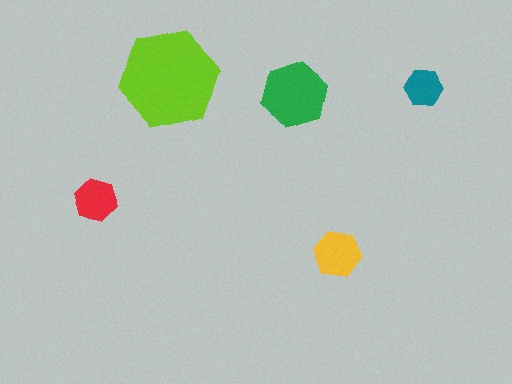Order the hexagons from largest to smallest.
the lime one, the green one, the yellow one, the red one, the teal one.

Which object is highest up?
The teal hexagon is topmost.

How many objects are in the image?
There are 5 objects in the image.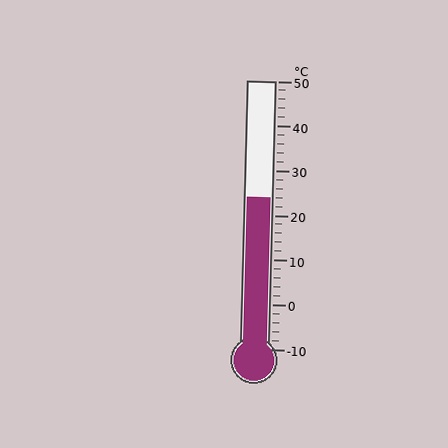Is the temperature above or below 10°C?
The temperature is above 10°C.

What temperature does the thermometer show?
The thermometer shows approximately 24°C.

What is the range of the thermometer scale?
The thermometer scale ranges from -10°C to 50°C.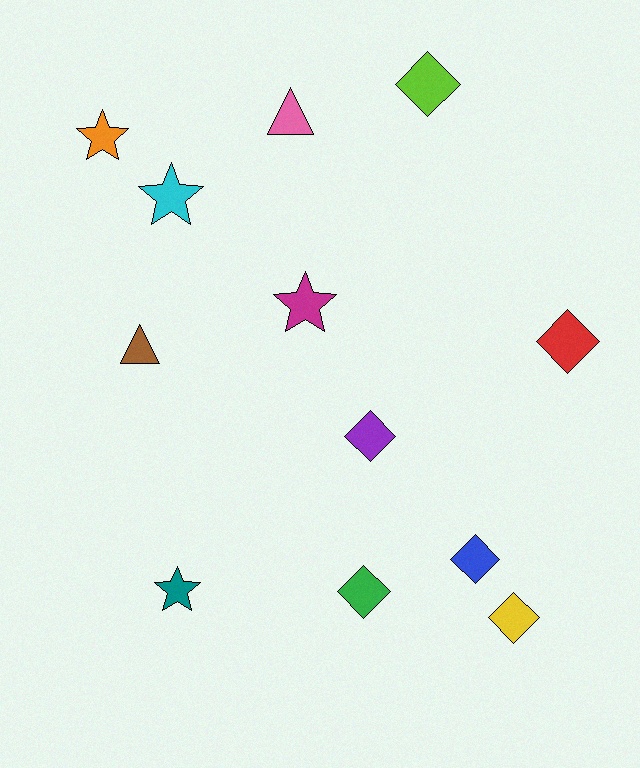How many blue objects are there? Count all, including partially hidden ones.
There is 1 blue object.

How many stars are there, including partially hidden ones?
There are 4 stars.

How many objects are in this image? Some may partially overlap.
There are 12 objects.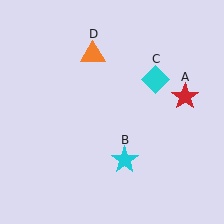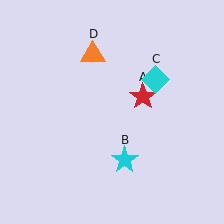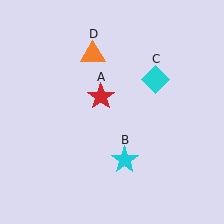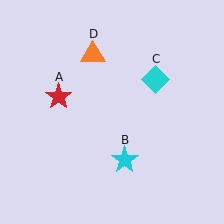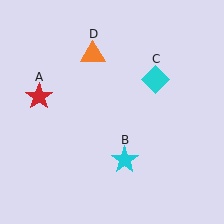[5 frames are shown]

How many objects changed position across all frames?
1 object changed position: red star (object A).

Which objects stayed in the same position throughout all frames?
Cyan star (object B) and cyan diamond (object C) and orange triangle (object D) remained stationary.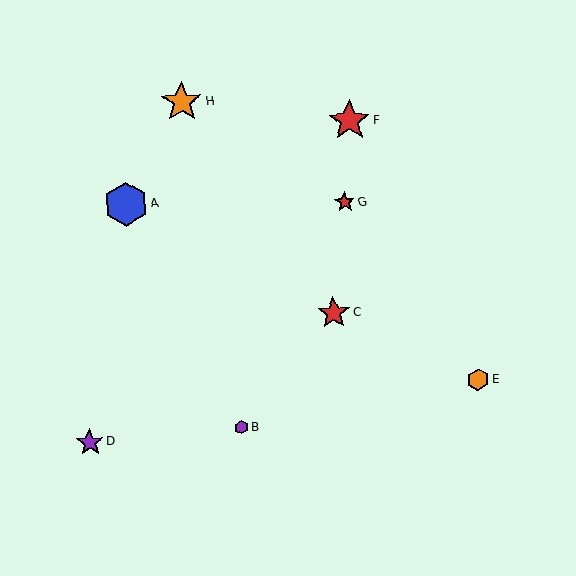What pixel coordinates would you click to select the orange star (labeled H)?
Click at (182, 102) to select the orange star H.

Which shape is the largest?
The blue hexagon (labeled A) is the largest.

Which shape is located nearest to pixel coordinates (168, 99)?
The orange star (labeled H) at (182, 102) is nearest to that location.